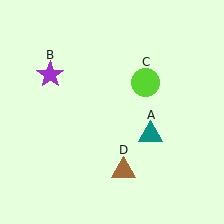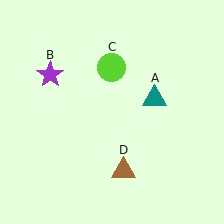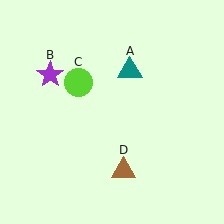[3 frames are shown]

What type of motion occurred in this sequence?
The teal triangle (object A), lime circle (object C) rotated counterclockwise around the center of the scene.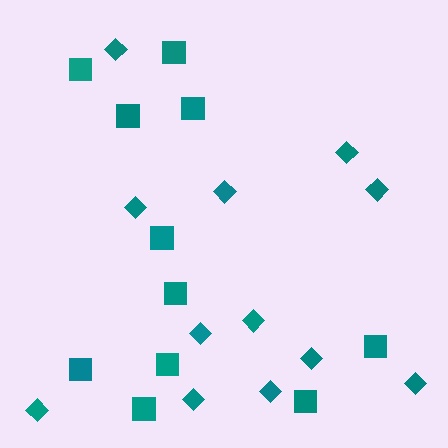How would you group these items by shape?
There are 2 groups: one group of squares (11) and one group of diamonds (12).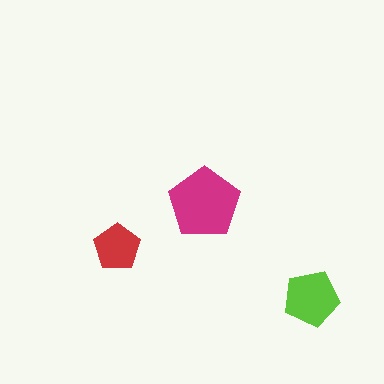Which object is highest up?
The magenta pentagon is topmost.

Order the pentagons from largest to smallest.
the magenta one, the lime one, the red one.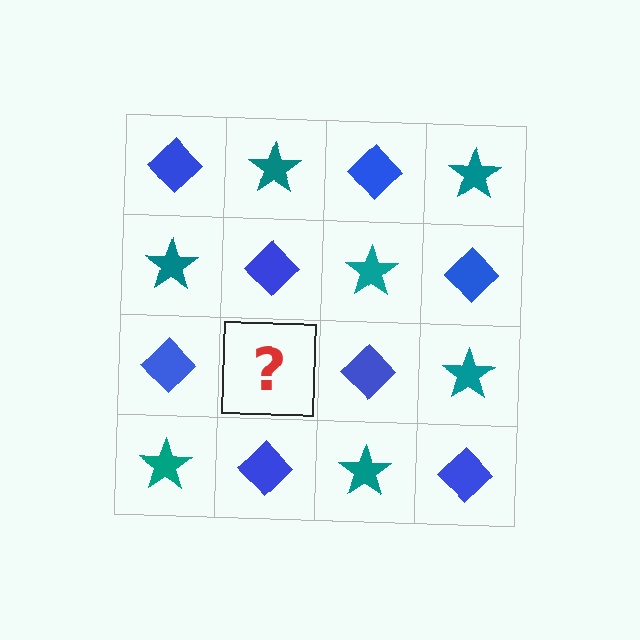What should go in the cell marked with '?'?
The missing cell should contain a teal star.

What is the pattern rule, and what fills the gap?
The rule is that it alternates blue diamond and teal star in a checkerboard pattern. The gap should be filled with a teal star.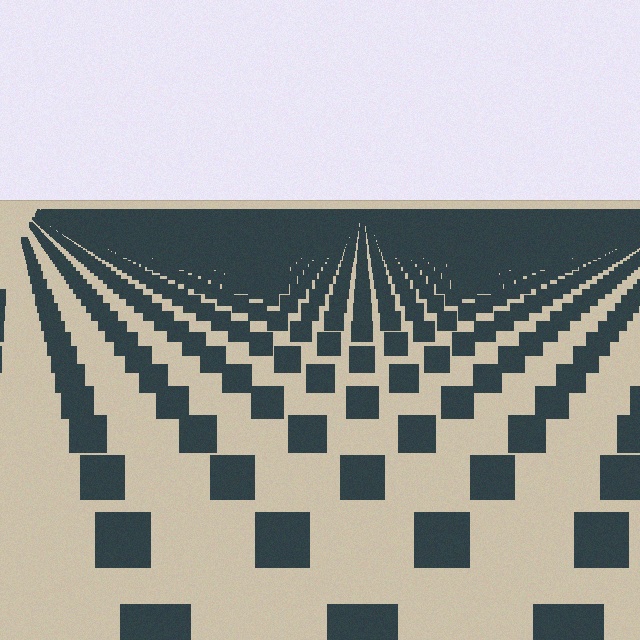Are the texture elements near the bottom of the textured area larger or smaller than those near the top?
Larger. Near the bottom, elements are closer to the viewer and appear at a bigger on-screen size.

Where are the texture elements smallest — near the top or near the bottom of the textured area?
Near the top.